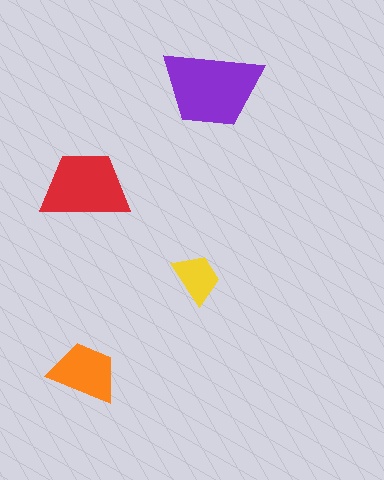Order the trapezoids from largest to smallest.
the purple one, the red one, the orange one, the yellow one.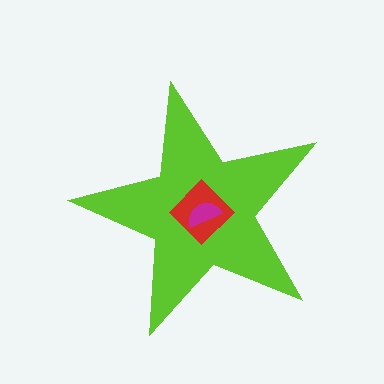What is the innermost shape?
The magenta semicircle.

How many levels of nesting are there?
3.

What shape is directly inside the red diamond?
The magenta semicircle.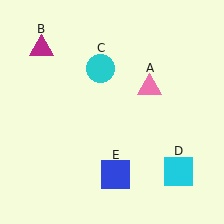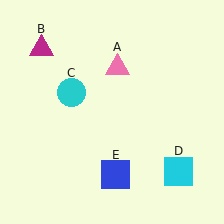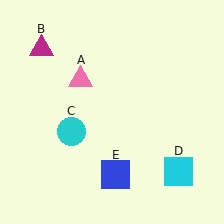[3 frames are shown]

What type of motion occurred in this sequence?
The pink triangle (object A), cyan circle (object C) rotated counterclockwise around the center of the scene.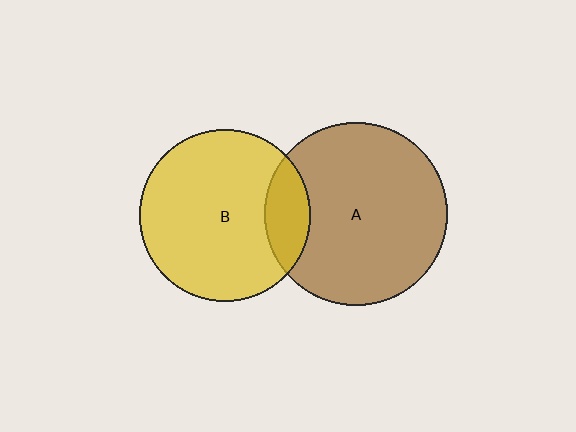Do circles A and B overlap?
Yes.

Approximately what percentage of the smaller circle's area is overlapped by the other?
Approximately 15%.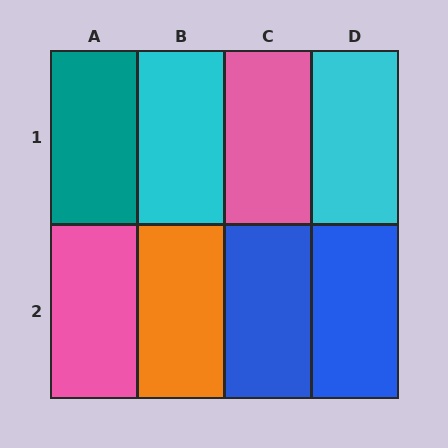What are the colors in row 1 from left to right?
Teal, cyan, pink, cyan.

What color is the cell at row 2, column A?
Pink.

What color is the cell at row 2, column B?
Orange.